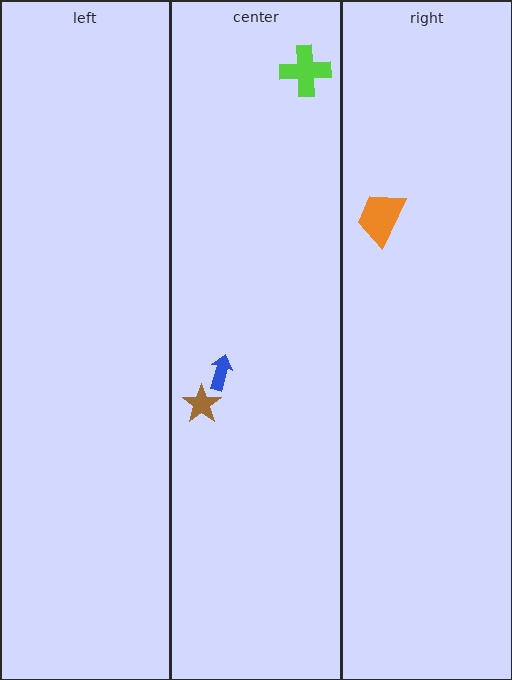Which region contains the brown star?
The center region.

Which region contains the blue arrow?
The center region.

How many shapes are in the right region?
1.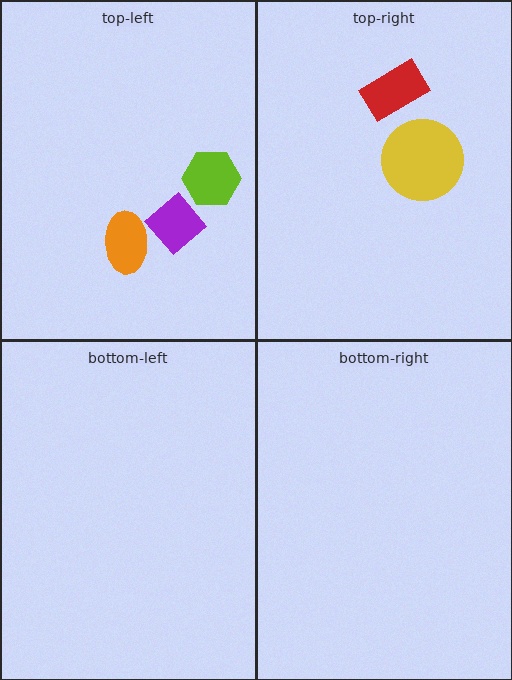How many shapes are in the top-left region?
3.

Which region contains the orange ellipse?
The top-left region.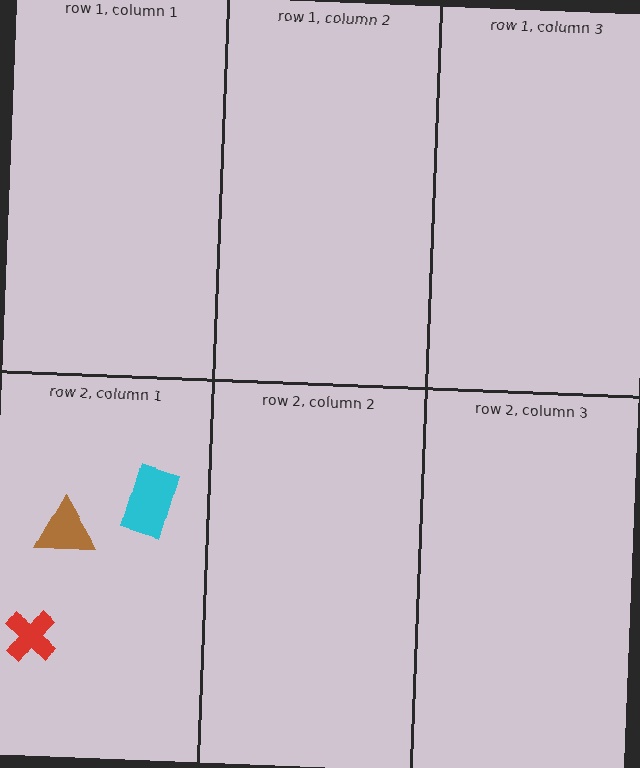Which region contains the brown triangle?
The row 2, column 1 region.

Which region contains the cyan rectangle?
The row 2, column 1 region.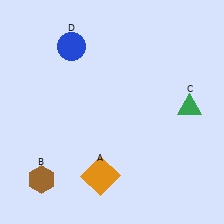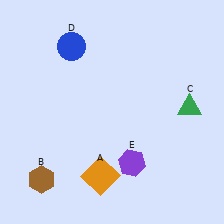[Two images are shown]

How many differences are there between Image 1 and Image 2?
There is 1 difference between the two images.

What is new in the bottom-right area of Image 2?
A purple hexagon (E) was added in the bottom-right area of Image 2.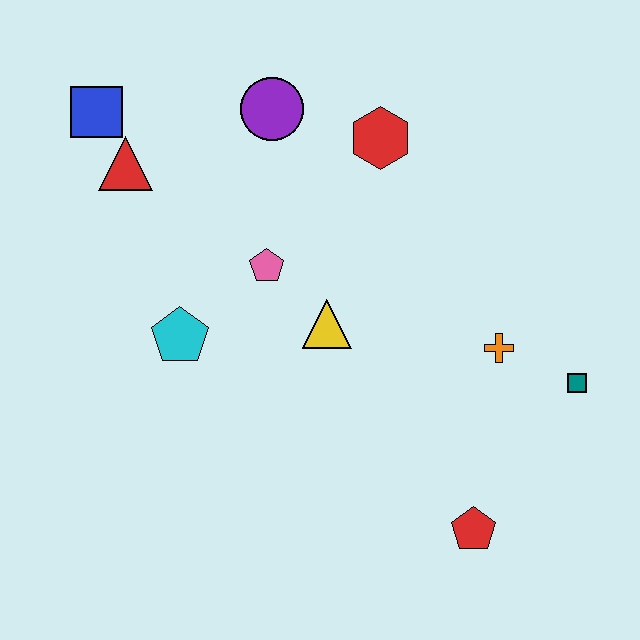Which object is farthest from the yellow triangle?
The blue square is farthest from the yellow triangle.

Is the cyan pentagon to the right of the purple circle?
No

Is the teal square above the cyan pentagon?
No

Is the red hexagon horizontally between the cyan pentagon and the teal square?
Yes